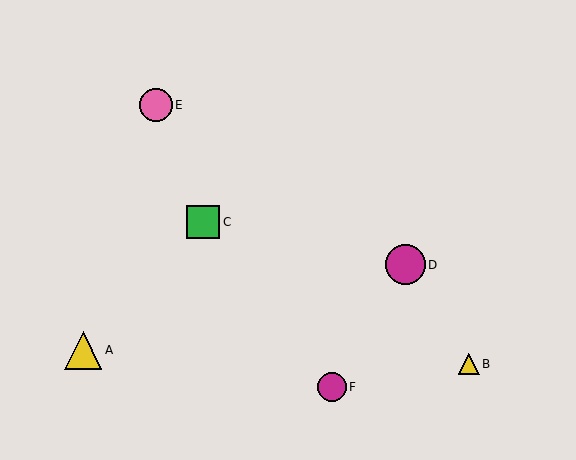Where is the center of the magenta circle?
The center of the magenta circle is at (405, 265).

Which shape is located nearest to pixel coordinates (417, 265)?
The magenta circle (labeled D) at (405, 265) is nearest to that location.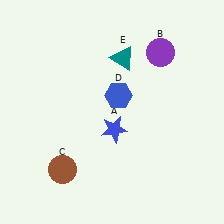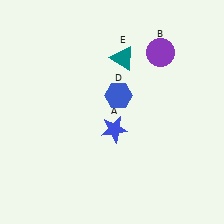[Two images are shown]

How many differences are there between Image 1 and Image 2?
There is 1 difference between the two images.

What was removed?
The brown circle (C) was removed in Image 2.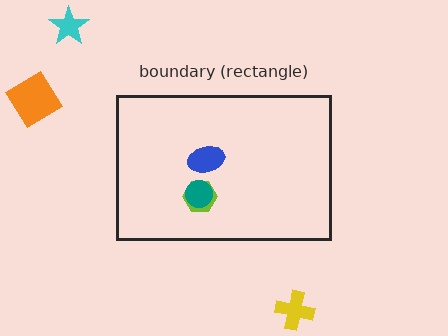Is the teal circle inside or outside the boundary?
Inside.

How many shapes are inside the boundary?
3 inside, 3 outside.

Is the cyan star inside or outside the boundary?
Outside.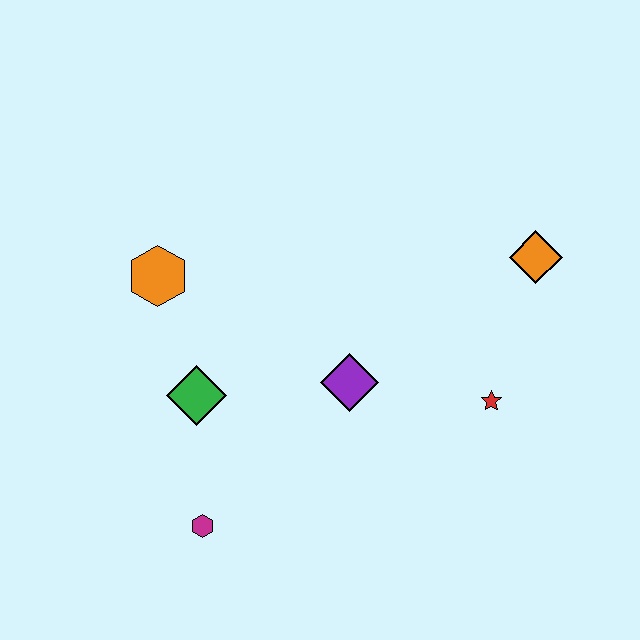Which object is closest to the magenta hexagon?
The green diamond is closest to the magenta hexagon.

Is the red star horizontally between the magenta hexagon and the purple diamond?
No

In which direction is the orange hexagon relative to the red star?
The orange hexagon is to the left of the red star.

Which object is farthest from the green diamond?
The orange diamond is farthest from the green diamond.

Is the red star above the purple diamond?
No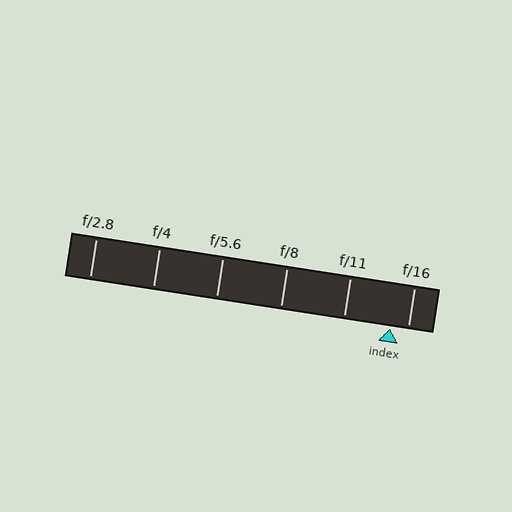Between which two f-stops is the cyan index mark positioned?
The index mark is between f/11 and f/16.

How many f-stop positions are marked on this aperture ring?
There are 6 f-stop positions marked.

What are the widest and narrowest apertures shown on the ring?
The widest aperture shown is f/2.8 and the narrowest is f/16.